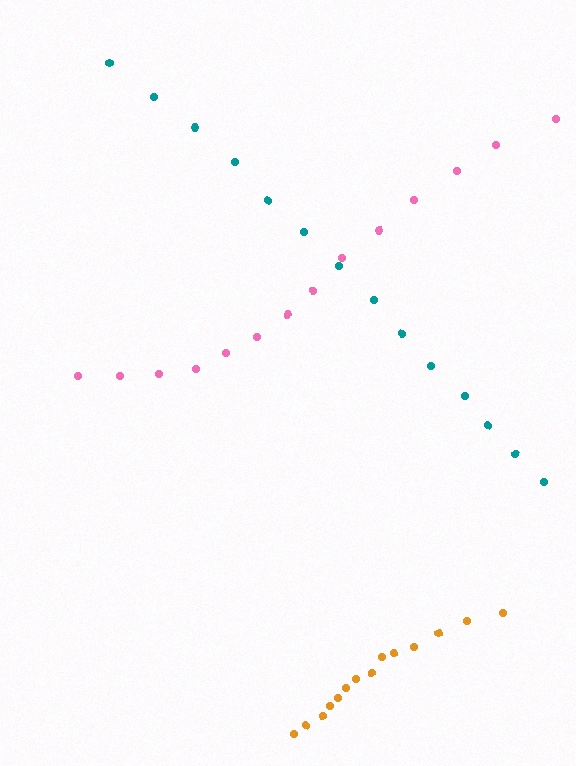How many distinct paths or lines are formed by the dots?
There are 3 distinct paths.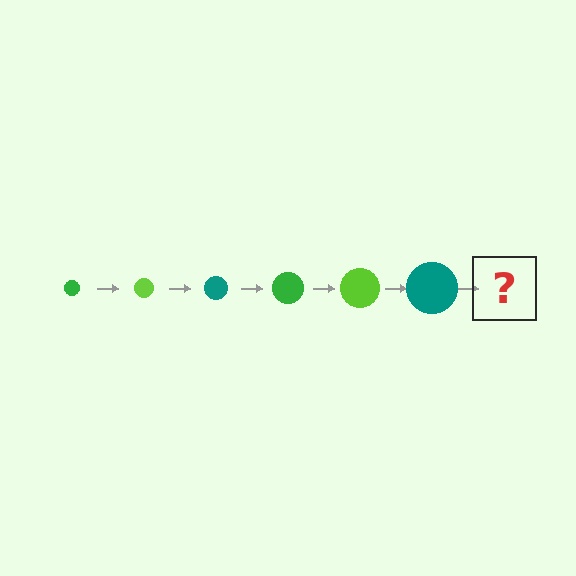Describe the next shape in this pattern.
It should be a green circle, larger than the previous one.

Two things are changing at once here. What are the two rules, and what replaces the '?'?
The two rules are that the circle grows larger each step and the color cycles through green, lime, and teal. The '?' should be a green circle, larger than the previous one.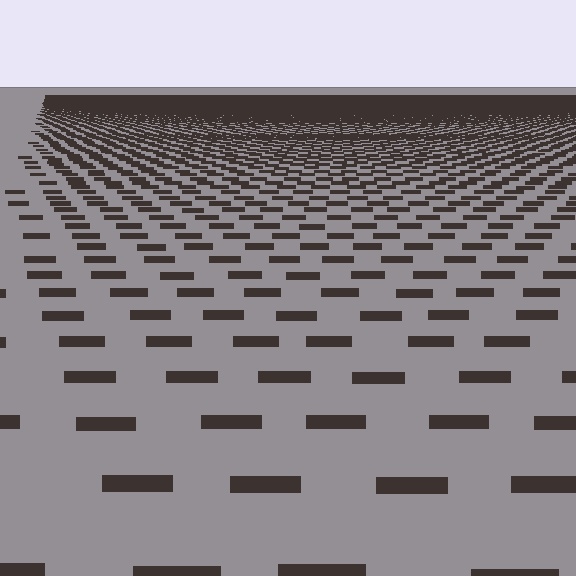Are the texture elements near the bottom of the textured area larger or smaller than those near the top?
Larger. Near the bottom, elements are closer to the viewer and appear at a bigger on-screen size.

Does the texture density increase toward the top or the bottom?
Density increases toward the top.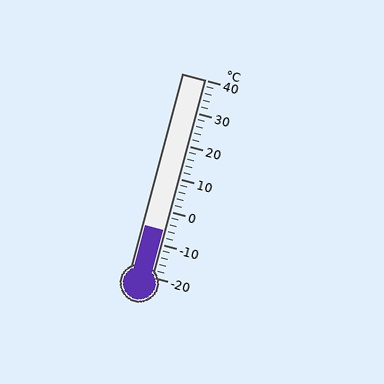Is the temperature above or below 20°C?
The temperature is below 20°C.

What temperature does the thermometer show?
The thermometer shows approximately -6°C.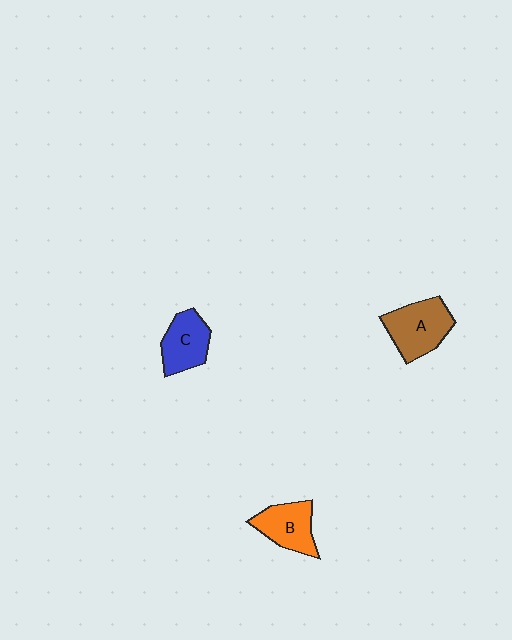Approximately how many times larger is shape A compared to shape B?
Approximately 1.2 times.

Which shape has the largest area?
Shape A (brown).